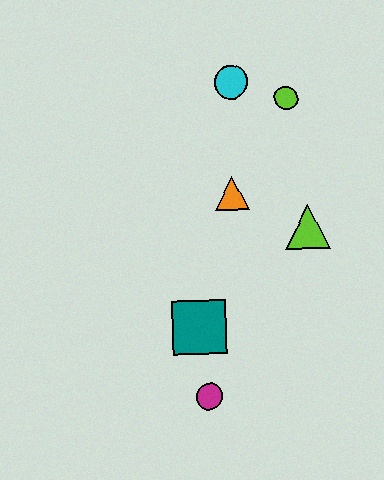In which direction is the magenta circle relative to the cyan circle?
The magenta circle is below the cyan circle.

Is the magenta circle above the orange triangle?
No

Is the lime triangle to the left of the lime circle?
No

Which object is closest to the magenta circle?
The teal square is closest to the magenta circle.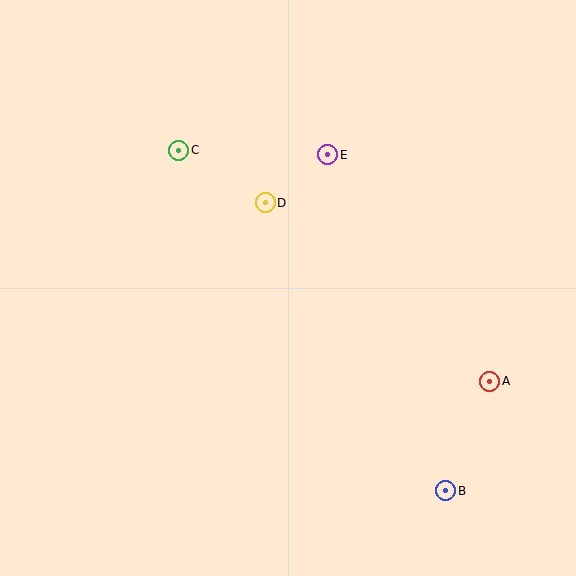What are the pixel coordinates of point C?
Point C is at (179, 150).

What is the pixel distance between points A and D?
The distance between A and D is 287 pixels.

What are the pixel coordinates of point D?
Point D is at (265, 203).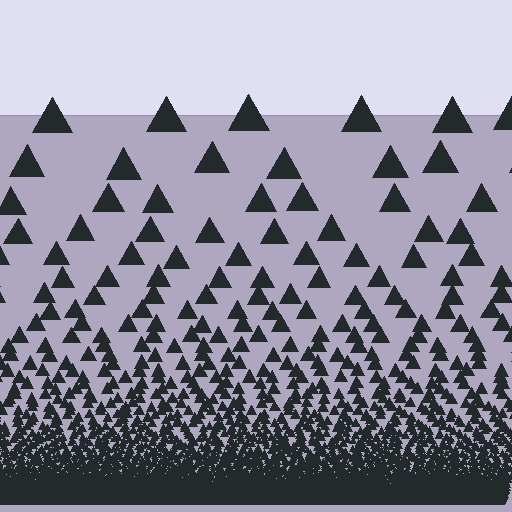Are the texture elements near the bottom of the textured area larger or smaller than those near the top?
Smaller. The gradient is inverted — elements near the bottom are smaller and denser.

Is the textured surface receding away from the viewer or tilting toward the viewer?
The surface appears to tilt toward the viewer. Texture elements get larger and sparser toward the top.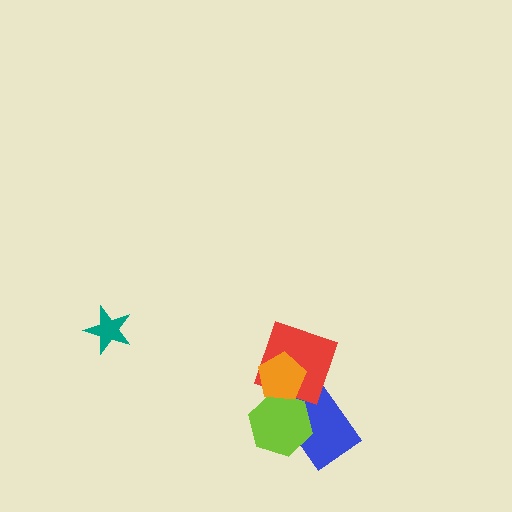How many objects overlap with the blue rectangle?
3 objects overlap with the blue rectangle.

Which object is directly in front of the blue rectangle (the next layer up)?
The red square is directly in front of the blue rectangle.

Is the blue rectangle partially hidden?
Yes, it is partially covered by another shape.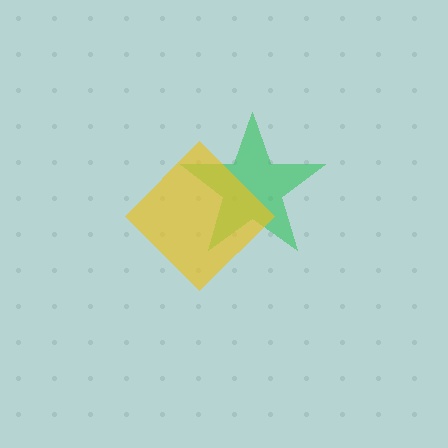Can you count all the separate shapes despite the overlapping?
Yes, there are 2 separate shapes.